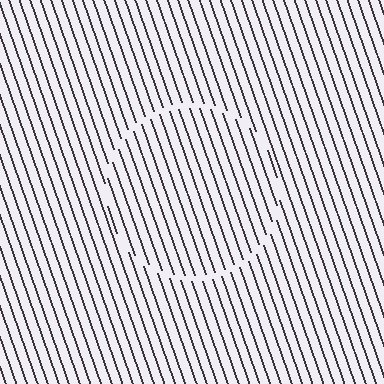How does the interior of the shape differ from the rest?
The interior of the shape contains the same grating, shifted by half a period — the contour is defined by the phase discontinuity where line-ends from the inner and outer gratings abut.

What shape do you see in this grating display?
An illusory circle. The interior of the shape contains the same grating, shifted by half a period — the contour is defined by the phase discontinuity where line-ends from the inner and outer gratings abut.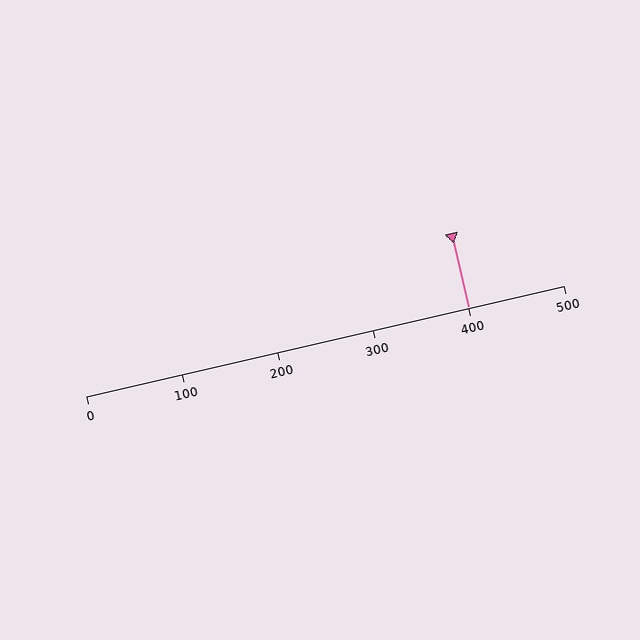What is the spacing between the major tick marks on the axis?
The major ticks are spaced 100 apart.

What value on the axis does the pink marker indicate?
The marker indicates approximately 400.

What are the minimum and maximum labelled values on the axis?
The axis runs from 0 to 500.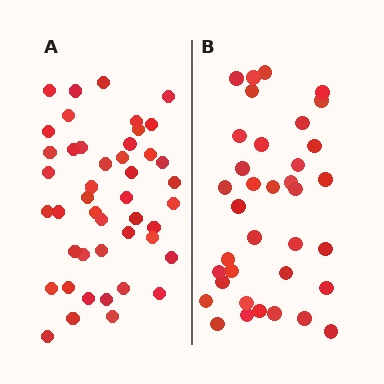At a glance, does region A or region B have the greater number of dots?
Region A (the left region) has more dots.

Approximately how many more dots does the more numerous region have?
Region A has roughly 8 or so more dots than region B.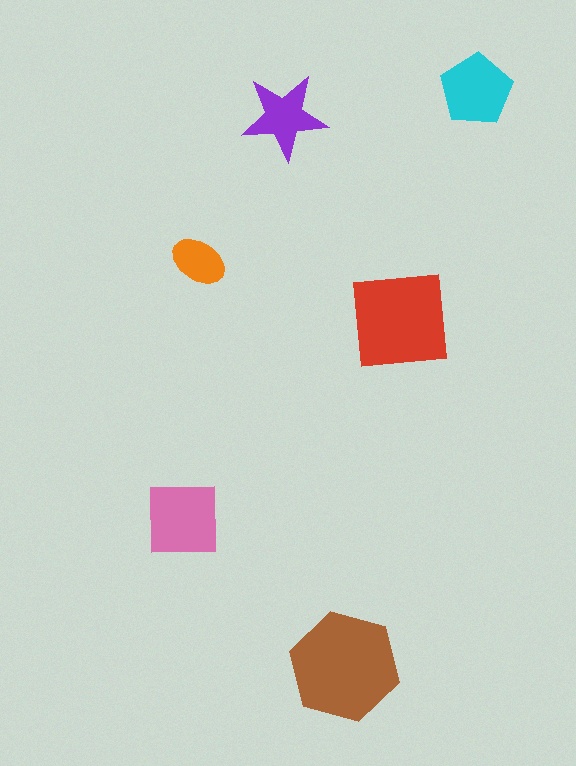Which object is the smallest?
The orange ellipse.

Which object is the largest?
The brown hexagon.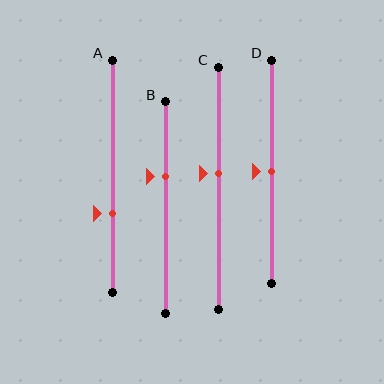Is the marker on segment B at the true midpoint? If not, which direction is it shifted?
No, the marker on segment B is shifted upward by about 15% of the segment length.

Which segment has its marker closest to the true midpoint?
Segment D has its marker closest to the true midpoint.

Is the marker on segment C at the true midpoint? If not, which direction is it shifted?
No, the marker on segment C is shifted upward by about 6% of the segment length.